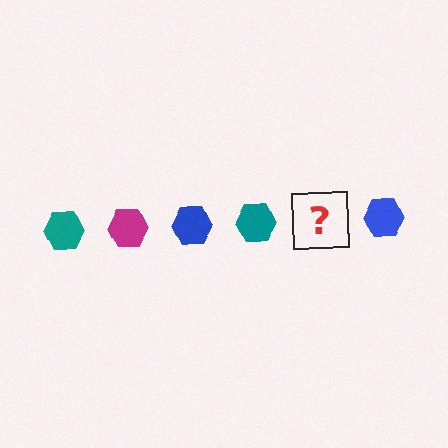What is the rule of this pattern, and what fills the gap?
The rule is that the pattern cycles through teal, magenta, blue hexagons. The gap should be filled with a magenta hexagon.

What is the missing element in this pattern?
The missing element is a magenta hexagon.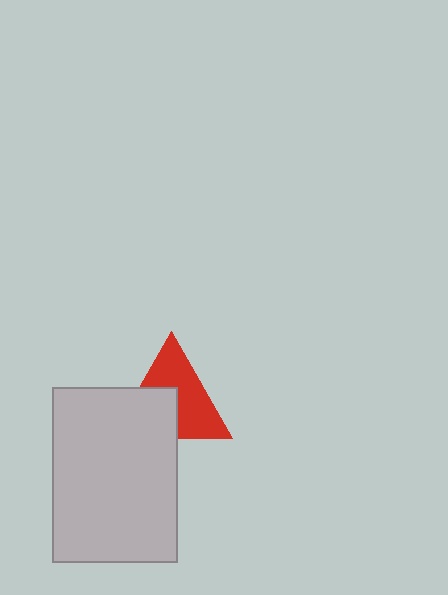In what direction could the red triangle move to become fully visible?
The red triangle could move up. That would shift it out from behind the light gray rectangle entirely.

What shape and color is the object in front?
The object in front is a light gray rectangle.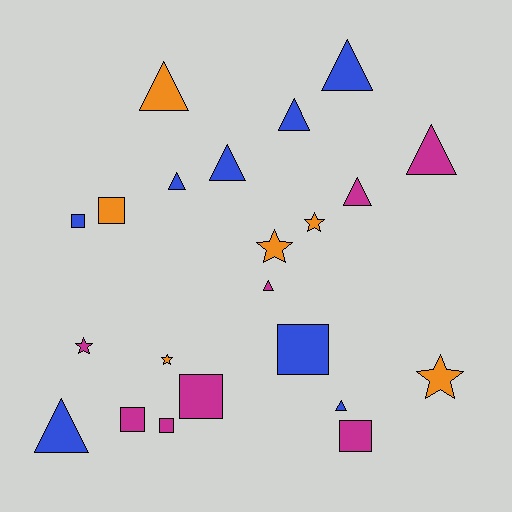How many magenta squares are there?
There are 4 magenta squares.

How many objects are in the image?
There are 22 objects.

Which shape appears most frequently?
Triangle, with 10 objects.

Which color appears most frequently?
Blue, with 8 objects.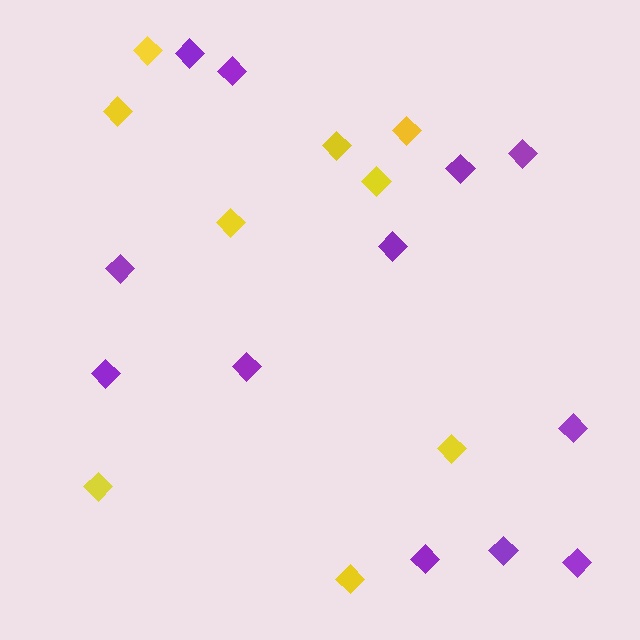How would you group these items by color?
There are 2 groups: one group of yellow diamonds (9) and one group of purple diamonds (12).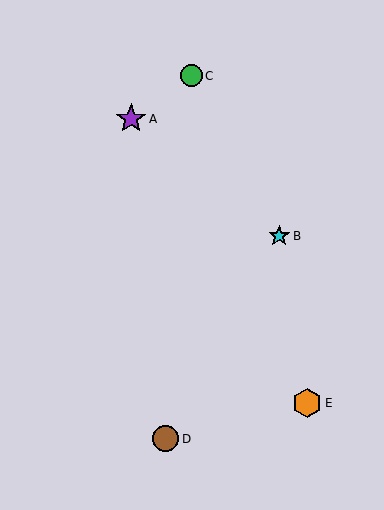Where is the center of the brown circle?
The center of the brown circle is at (166, 439).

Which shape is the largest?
The purple star (labeled A) is the largest.